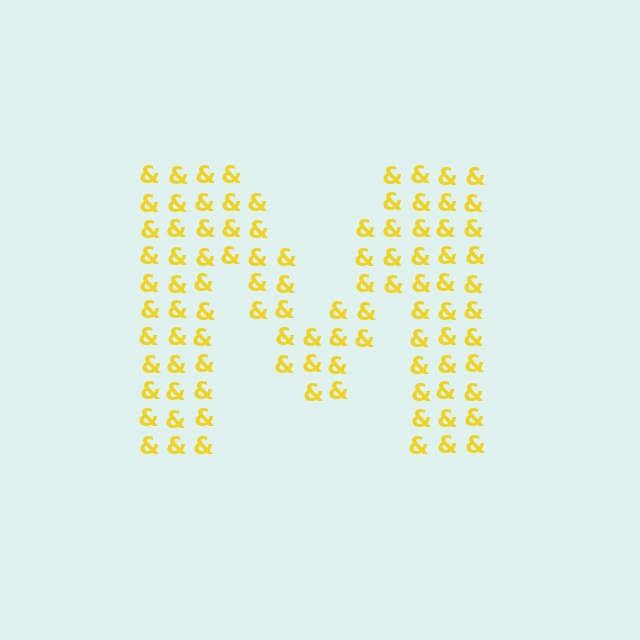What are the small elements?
The small elements are ampersands.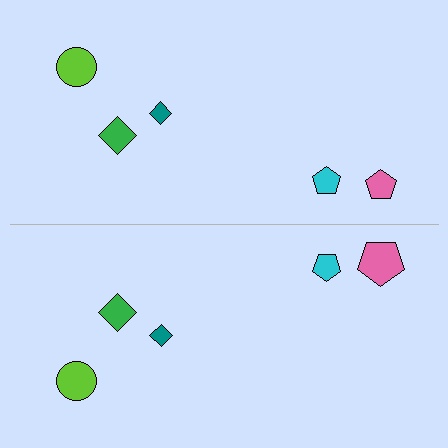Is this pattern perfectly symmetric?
No, the pattern is not perfectly symmetric. The pink pentagon on the bottom side has a different size than its mirror counterpart.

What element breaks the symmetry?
The pink pentagon on the bottom side has a different size than its mirror counterpart.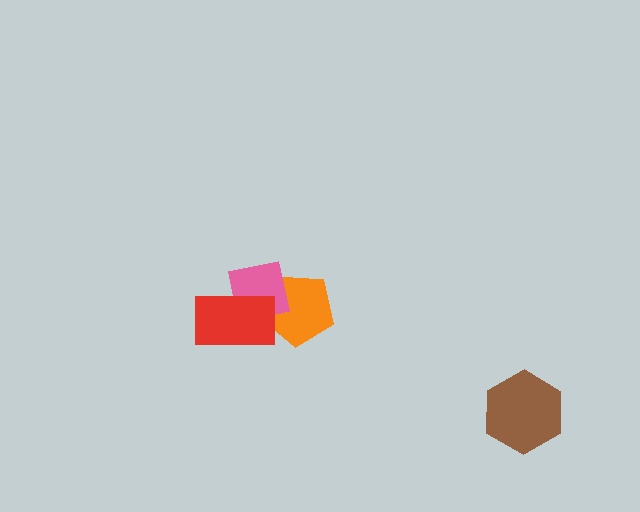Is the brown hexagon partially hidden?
No, no other shape covers it.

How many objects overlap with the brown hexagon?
0 objects overlap with the brown hexagon.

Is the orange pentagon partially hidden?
Yes, it is partially covered by another shape.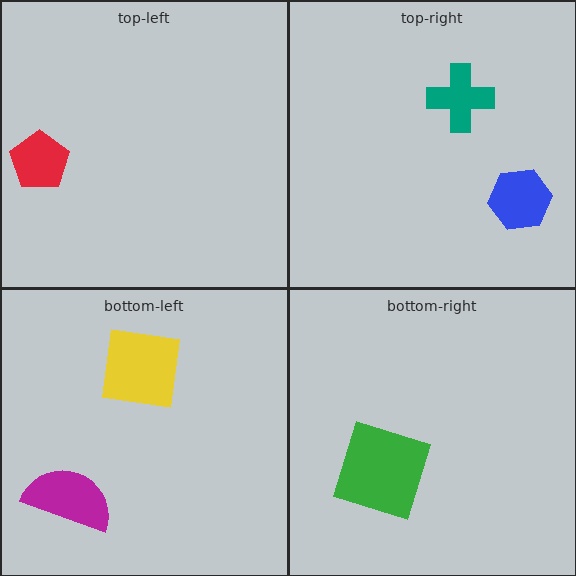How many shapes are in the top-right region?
2.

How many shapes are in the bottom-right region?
1.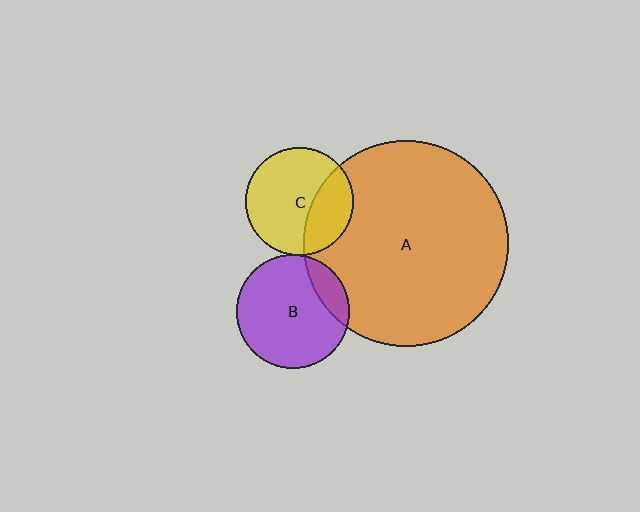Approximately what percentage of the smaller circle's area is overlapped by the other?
Approximately 30%.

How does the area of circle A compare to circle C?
Approximately 3.6 times.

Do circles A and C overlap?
Yes.